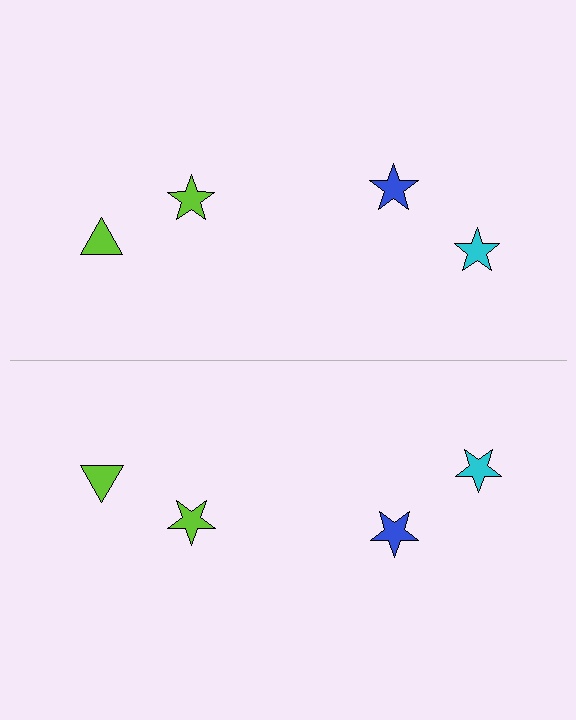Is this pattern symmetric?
Yes, this pattern has bilateral (reflection) symmetry.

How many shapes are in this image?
There are 8 shapes in this image.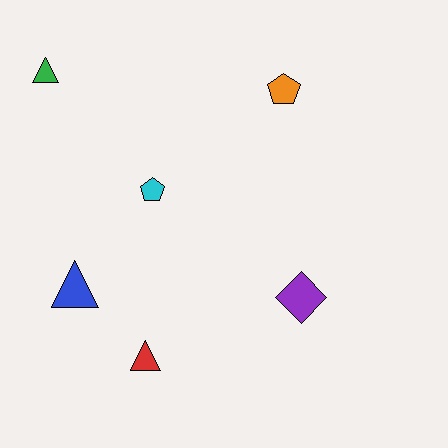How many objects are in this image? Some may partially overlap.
There are 6 objects.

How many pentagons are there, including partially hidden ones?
There are 2 pentagons.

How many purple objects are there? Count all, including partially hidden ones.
There is 1 purple object.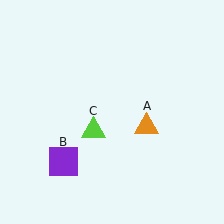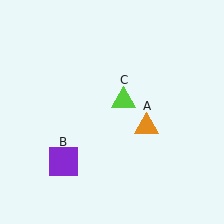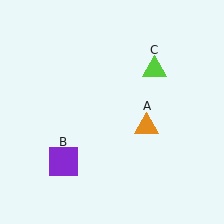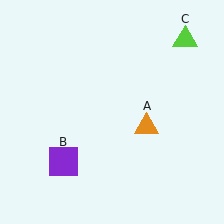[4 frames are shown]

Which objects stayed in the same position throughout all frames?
Orange triangle (object A) and purple square (object B) remained stationary.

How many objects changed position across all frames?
1 object changed position: lime triangle (object C).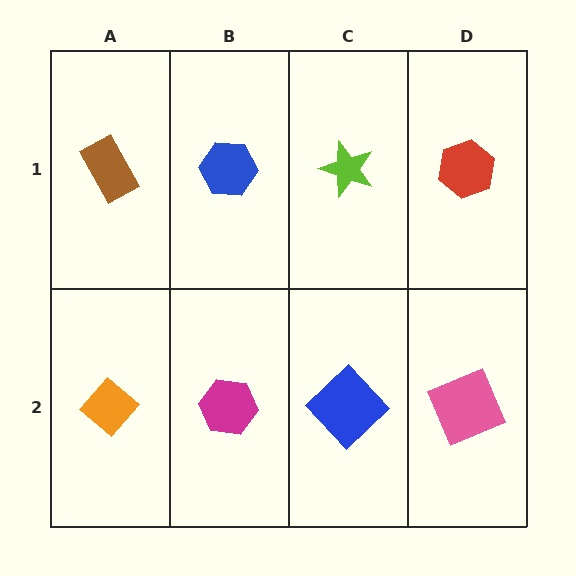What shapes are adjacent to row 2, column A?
A brown rectangle (row 1, column A), a magenta hexagon (row 2, column B).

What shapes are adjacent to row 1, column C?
A blue diamond (row 2, column C), a blue hexagon (row 1, column B), a red hexagon (row 1, column D).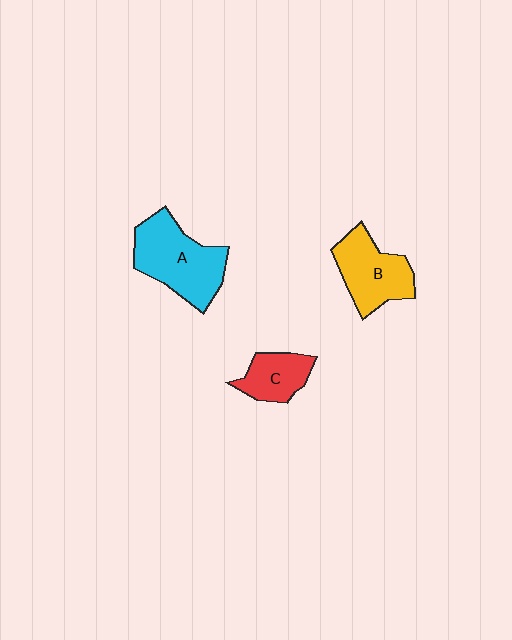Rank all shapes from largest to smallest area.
From largest to smallest: A (cyan), B (yellow), C (red).